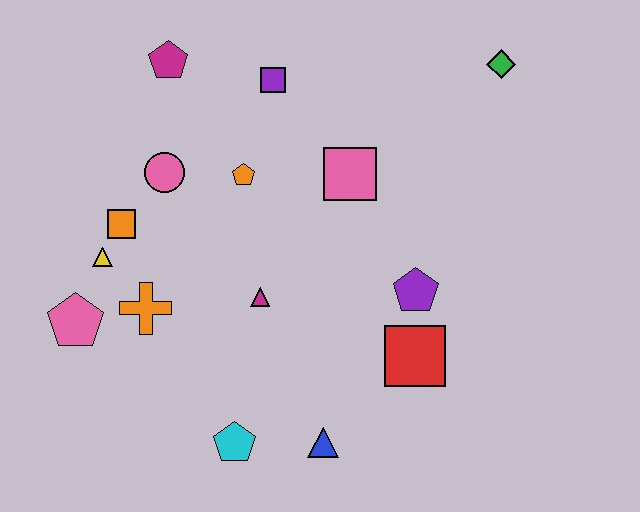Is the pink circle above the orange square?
Yes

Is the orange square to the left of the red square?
Yes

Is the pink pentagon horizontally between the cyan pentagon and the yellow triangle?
No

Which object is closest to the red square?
The purple pentagon is closest to the red square.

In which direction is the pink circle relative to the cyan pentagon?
The pink circle is above the cyan pentagon.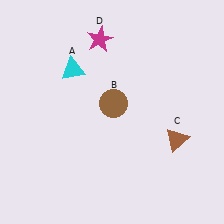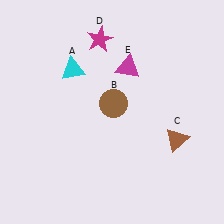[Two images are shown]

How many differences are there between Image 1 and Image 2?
There is 1 difference between the two images.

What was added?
A magenta triangle (E) was added in Image 2.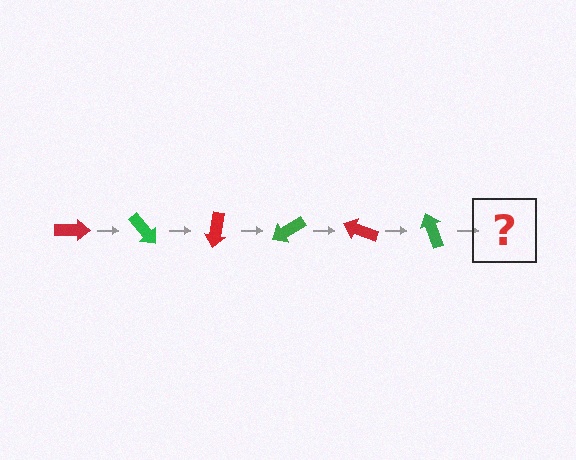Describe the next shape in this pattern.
It should be a red arrow, rotated 300 degrees from the start.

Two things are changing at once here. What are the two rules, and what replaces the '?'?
The two rules are that it rotates 50 degrees each step and the color cycles through red and green. The '?' should be a red arrow, rotated 300 degrees from the start.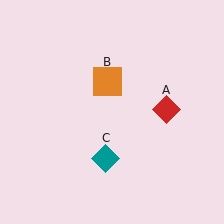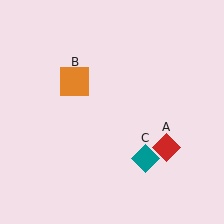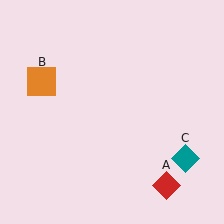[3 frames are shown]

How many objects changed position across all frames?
3 objects changed position: red diamond (object A), orange square (object B), teal diamond (object C).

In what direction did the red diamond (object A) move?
The red diamond (object A) moved down.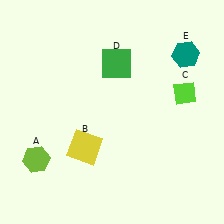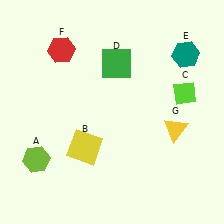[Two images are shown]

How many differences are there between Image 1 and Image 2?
There are 2 differences between the two images.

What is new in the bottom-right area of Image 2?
A yellow triangle (G) was added in the bottom-right area of Image 2.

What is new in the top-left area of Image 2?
A red hexagon (F) was added in the top-left area of Image 2.